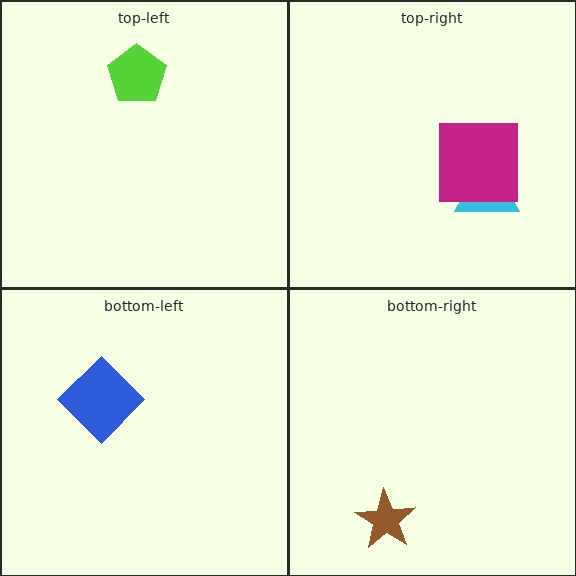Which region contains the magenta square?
The top-right region.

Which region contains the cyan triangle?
The top-right region.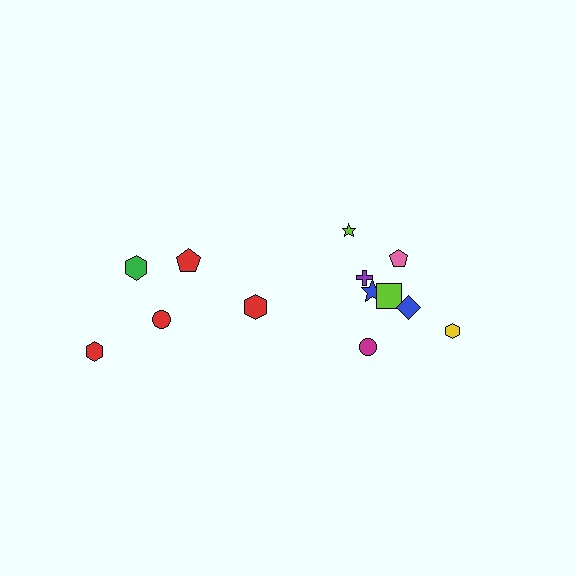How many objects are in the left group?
There are 5 objects.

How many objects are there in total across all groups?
There are 13 objects.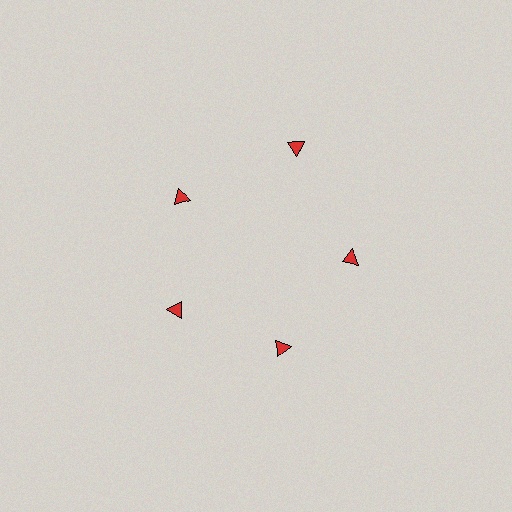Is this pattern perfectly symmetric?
No. The 5 red triangles are arranged in a ring, but one element near the 1 o'clock position is pushed outward from the center, breaking the 5-fold rotational symmetry.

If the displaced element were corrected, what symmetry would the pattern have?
It would have 5-fold rotational symmetry — the pattern would map onto itself every 72 degrees.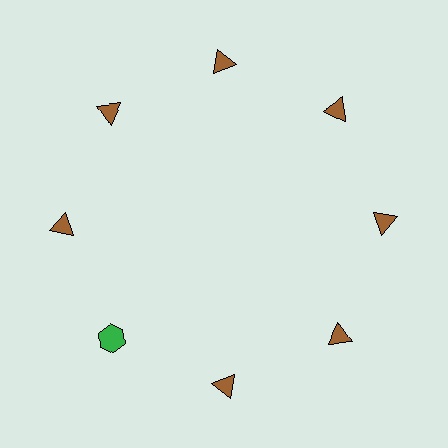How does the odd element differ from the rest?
It differs in both color (green instead of brown) and shape (hexagon instead of triangle).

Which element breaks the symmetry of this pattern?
The green hexagon at roughly the 8 o'clock position breaks the symmetry. All other shapes are brown triangles.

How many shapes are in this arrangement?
There are 8 shapes arranged in a ring pattern.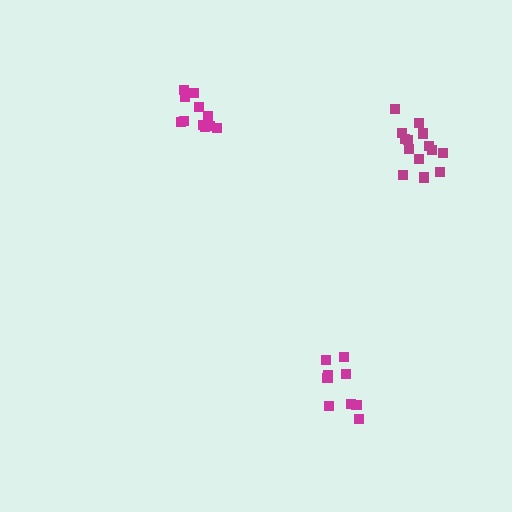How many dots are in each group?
Group 1: 14 dots, Group 2: 9 dots, Group 3: 12 dots (35 total).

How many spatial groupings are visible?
There are 3 spatial groupings.